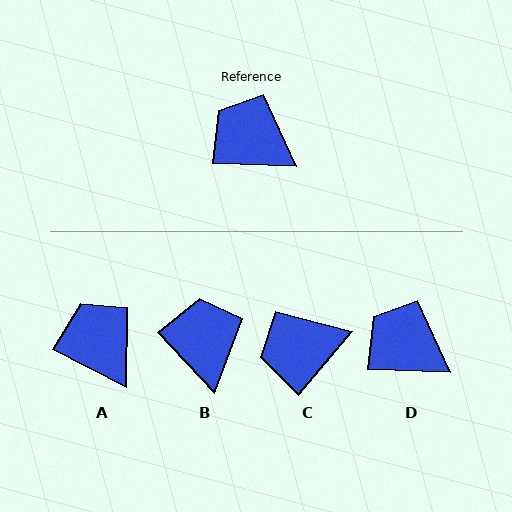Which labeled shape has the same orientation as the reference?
D.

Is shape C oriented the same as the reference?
No, it is off by about 52 degrees.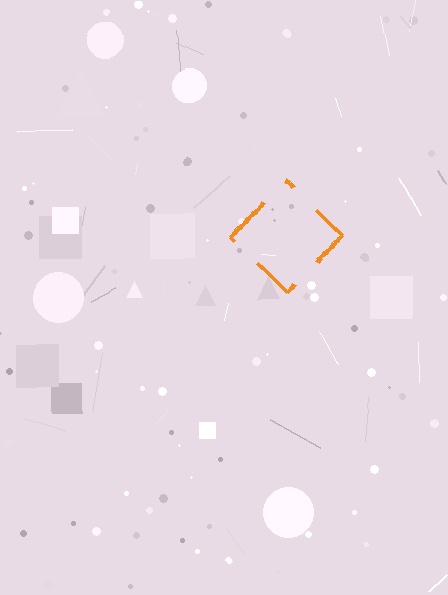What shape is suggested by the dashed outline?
The dashed outline suggests a diamond.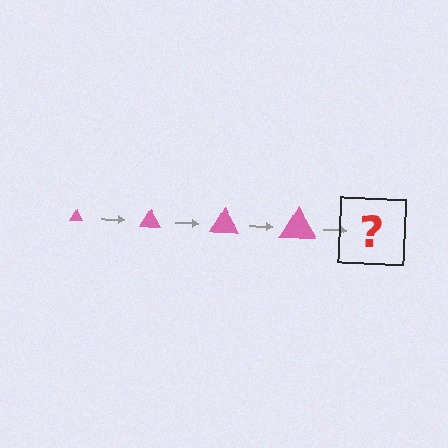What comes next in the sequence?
The next element should be a pink triangle, larger than the previous one.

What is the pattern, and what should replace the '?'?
The pattern is that the triangle gets progressively larger each step. The '?' should be a pink triangle, larger than the previous one.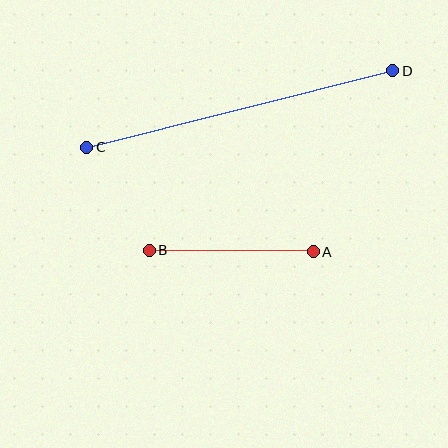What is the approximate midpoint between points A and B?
The midpoint is at approximately (231, 251) pixels.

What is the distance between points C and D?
The distance is approximately 315 pixels.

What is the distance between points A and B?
The distance is approximately 164 pixels.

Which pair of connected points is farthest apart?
Points C and D are farthest apart.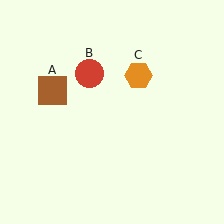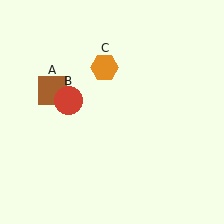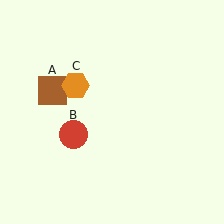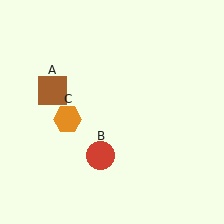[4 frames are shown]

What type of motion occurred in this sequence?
The red circle (object B), orange hexagon (object C) rotated counterclockwise around the center of the scene.